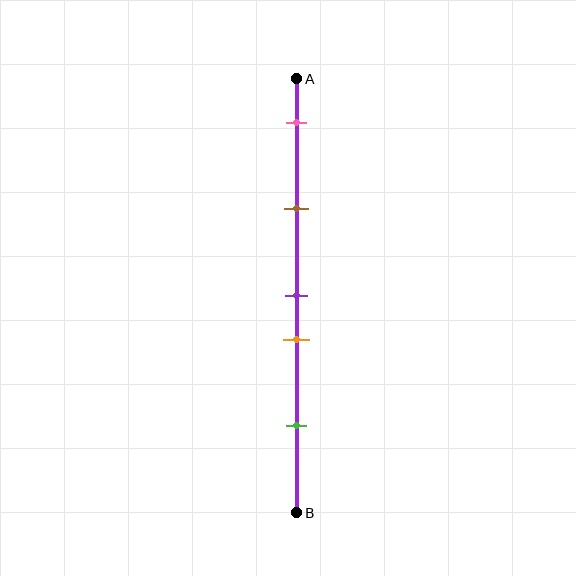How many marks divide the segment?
There are 5 marks dividing the segment.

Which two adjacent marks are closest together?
The purple and orange marks are the closest adjacent pair.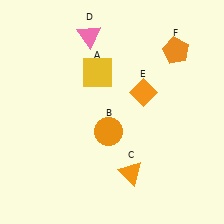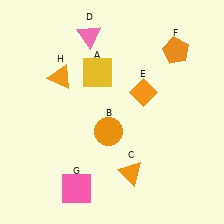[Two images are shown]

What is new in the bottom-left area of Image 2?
A pink square (G) was added in the bottom-left area of Image 2.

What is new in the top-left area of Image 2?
An orange triangle (H) was added in the top-left area of Image 2.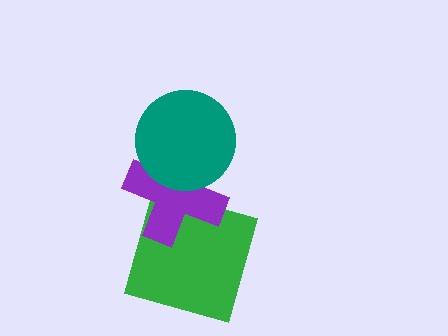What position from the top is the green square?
The green square is 3rd from the top.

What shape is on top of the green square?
The purple cross is on top of the green square.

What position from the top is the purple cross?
The purple cross is 2nd from the top.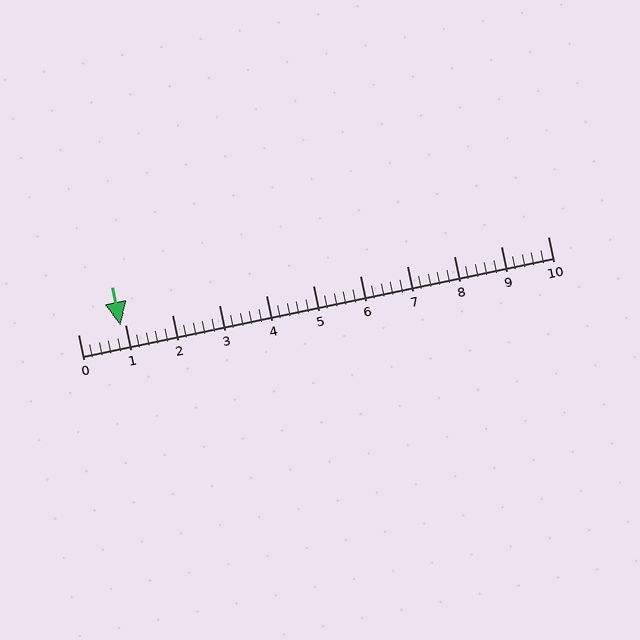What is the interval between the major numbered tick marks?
The major tick marks are spaced 1 units apart.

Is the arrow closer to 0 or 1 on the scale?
The arrow is closer to 1.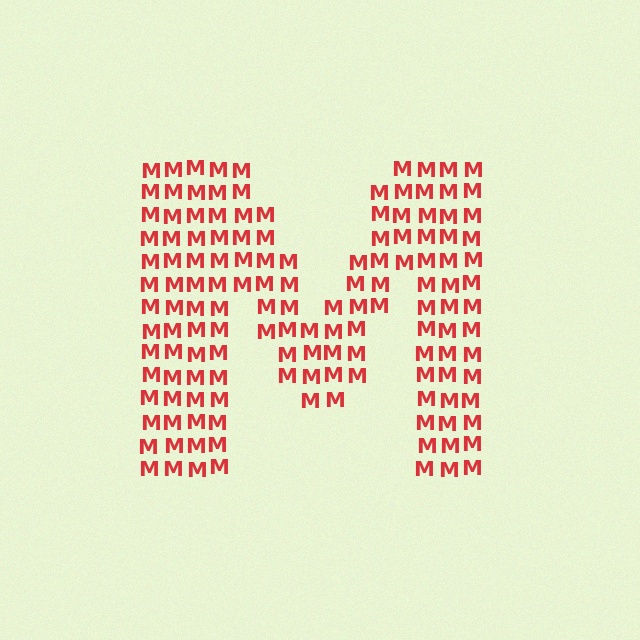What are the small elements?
The small elements are letter M's.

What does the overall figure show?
The overall figure shows the letter M.